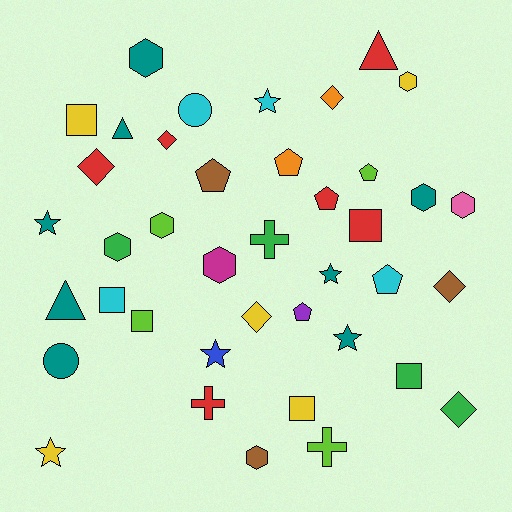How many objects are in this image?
There are 40 objects.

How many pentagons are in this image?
There are 6 pentagons.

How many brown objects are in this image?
There are 3 brown objects.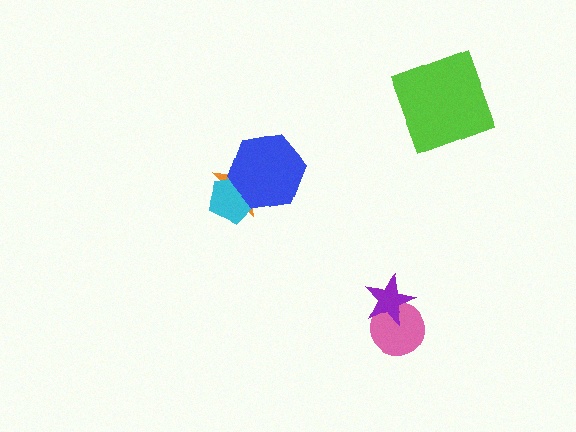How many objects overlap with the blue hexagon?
2 objects overlap with the blue hexagon.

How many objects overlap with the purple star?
1 object overlaps with the purple star.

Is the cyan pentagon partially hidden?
Yes, it is partially covered by another shape.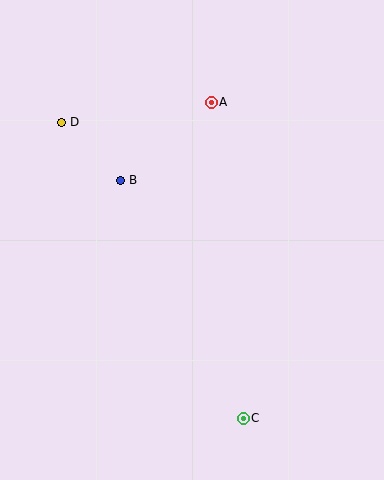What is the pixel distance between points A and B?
The distance between A and B is 119 pixels.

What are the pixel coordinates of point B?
Point B is at (121, 180).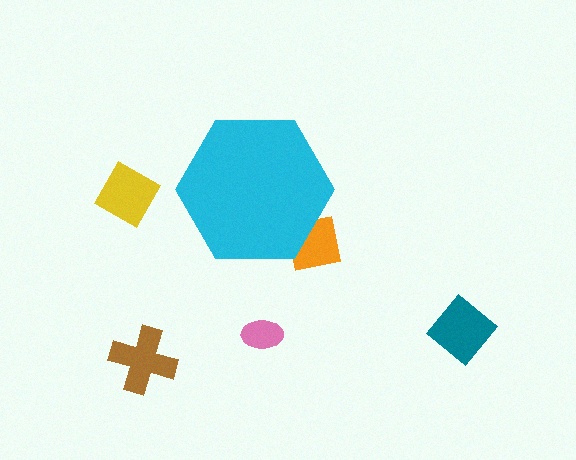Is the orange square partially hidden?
Yes, the orange square is partially hidden behind the cyan hexagon.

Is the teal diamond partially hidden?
No, the teal diamond is fully visible.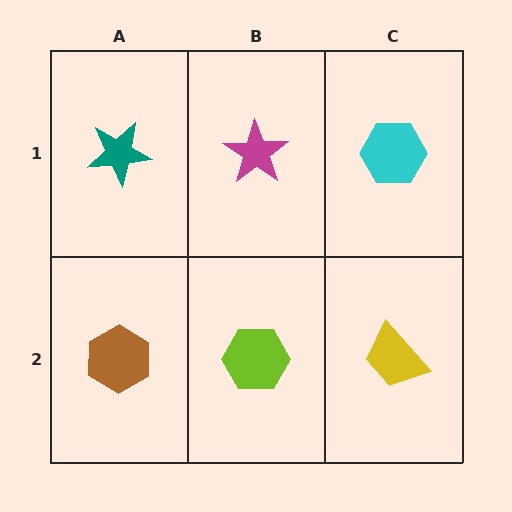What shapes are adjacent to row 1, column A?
A brown hexagon (row 2, column A), a magenta star (row 1, column B).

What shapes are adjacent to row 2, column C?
A cyan hexagon (row 1, column C), a lime hexagon (row 2, column B).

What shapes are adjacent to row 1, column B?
A lime hexagon (row 2, column B), a teal star (row 1, column A), a cyan hexagon (row 1, column C).